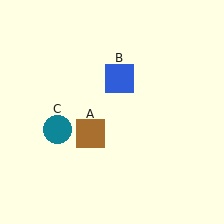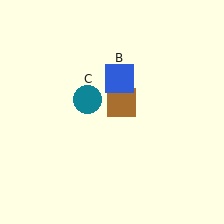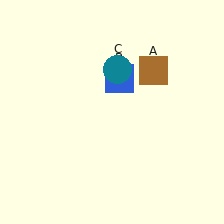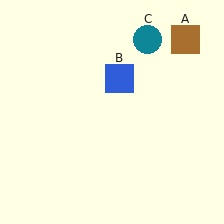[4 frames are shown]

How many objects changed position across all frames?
2 objects changed position: brown square (object A), teal circle (object C).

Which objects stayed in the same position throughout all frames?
Blue square (object B) remained stationary.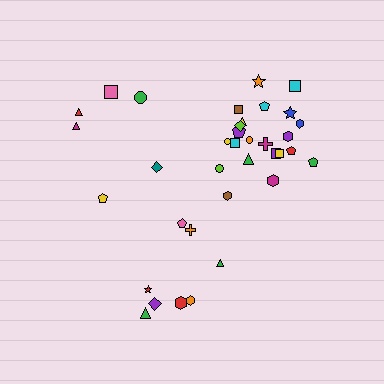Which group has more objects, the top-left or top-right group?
The top-right group.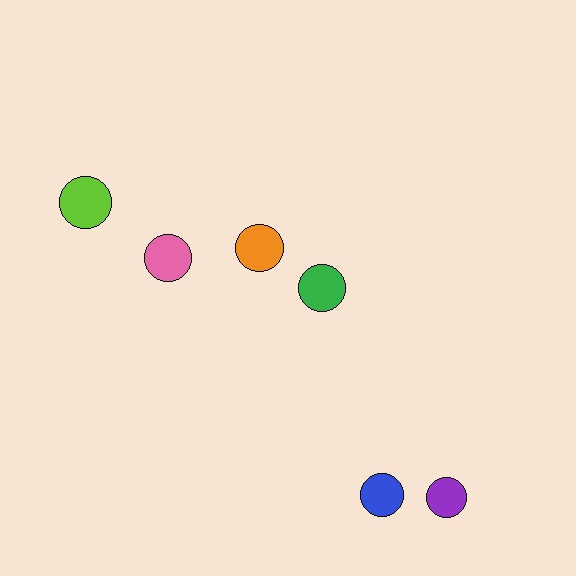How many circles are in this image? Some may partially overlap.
There are 6 circles.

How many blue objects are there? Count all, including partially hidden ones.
There is 1 blue object.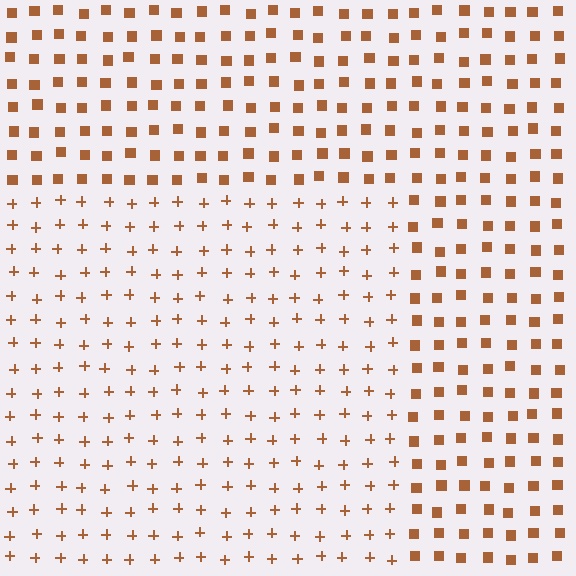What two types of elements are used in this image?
The image uses plus signs inside the rectangle region and squares outside it.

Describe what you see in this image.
The image is filled with small brown elements arranged in a uniform grid. A rectangle-shaped region contains plus signs, while the surrounding area contains squares. The boundary is defined purely by the change in element shape.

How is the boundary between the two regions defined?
The boundary is defined by a change in element shape: plus signs inside vs. squares outside. All elements share the same color and spacing.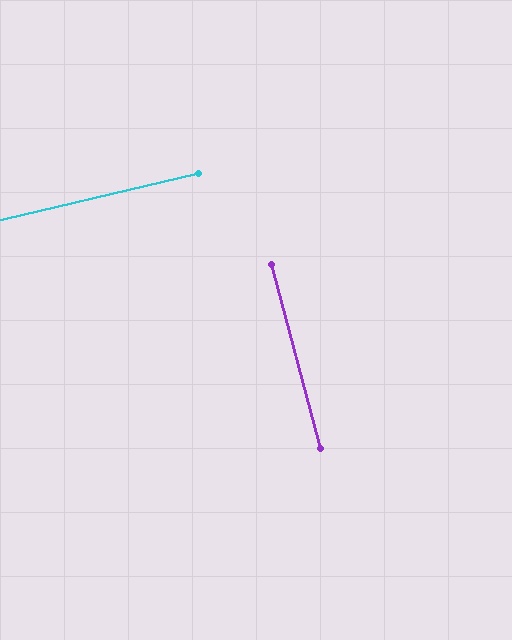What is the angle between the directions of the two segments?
Approximately 88 degrees.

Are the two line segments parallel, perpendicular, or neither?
Perpendicular — they meet at approximately 88°.